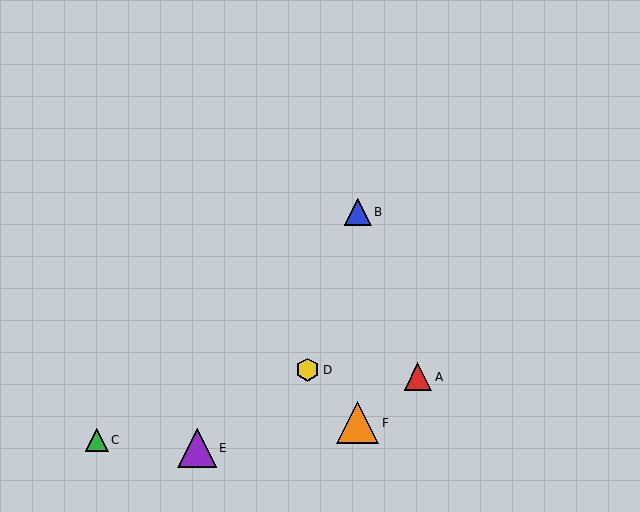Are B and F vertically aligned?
Yes, both are at x≈358.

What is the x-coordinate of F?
Object F is at x≈358.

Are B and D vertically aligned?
No, B is at x≈358 and D is at x≈308.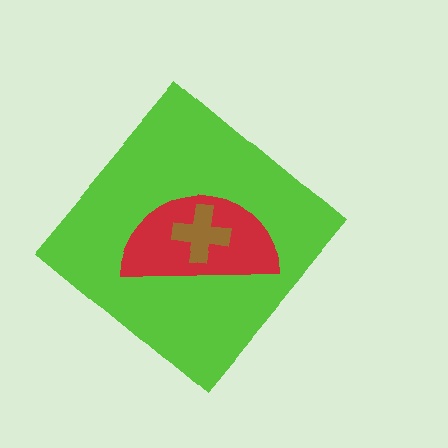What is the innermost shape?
The brown cross.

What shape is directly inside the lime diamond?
The red semicircle.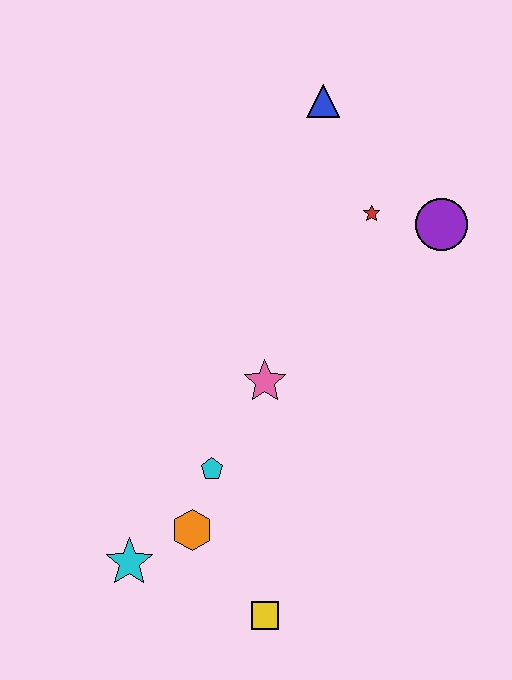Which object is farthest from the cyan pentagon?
The blue triangle is farthest from the cyan pentagon.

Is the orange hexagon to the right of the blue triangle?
No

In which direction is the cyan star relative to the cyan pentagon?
The cyan star is below the cyan pentagon.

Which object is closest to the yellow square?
The orange hexagon is closest to the yellow square.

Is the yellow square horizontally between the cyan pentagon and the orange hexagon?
No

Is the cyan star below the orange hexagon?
Yes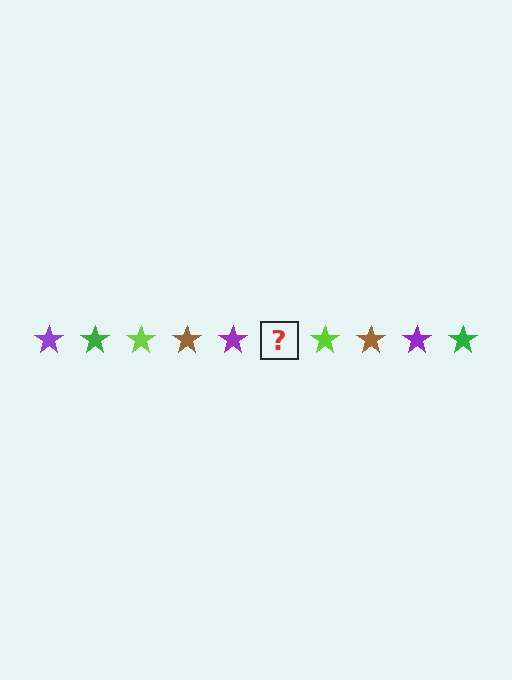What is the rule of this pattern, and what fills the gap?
The rule is that the pattern cycles through purple, green, lime, brown stars. The gap should be filled with a green star.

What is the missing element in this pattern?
The missing element is a green star.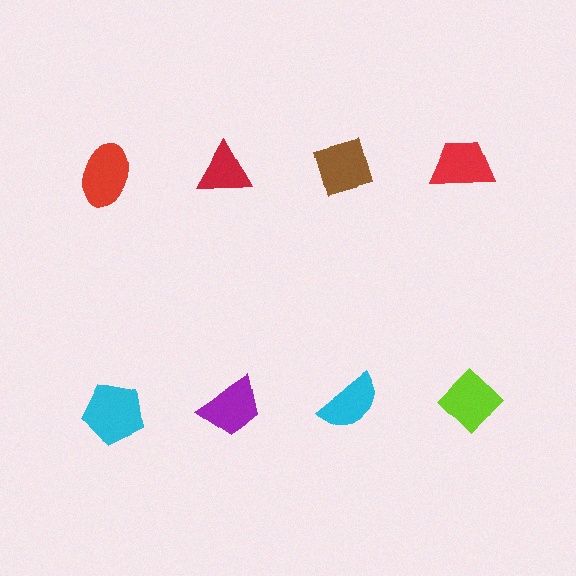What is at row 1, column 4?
A red trapezoid.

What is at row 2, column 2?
A purple trapezoid.